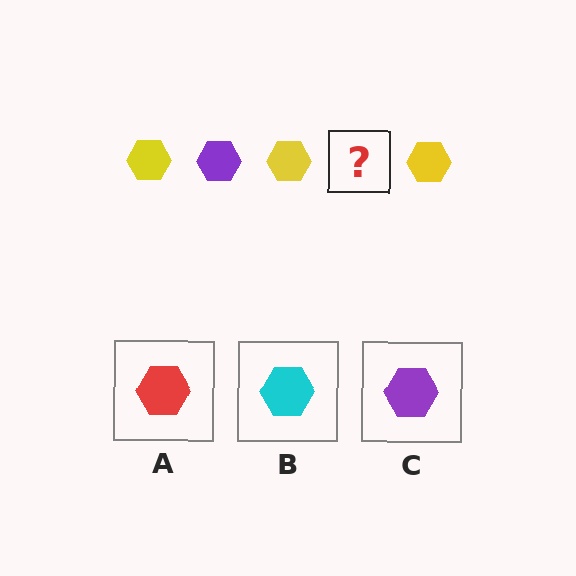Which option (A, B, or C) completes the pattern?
C.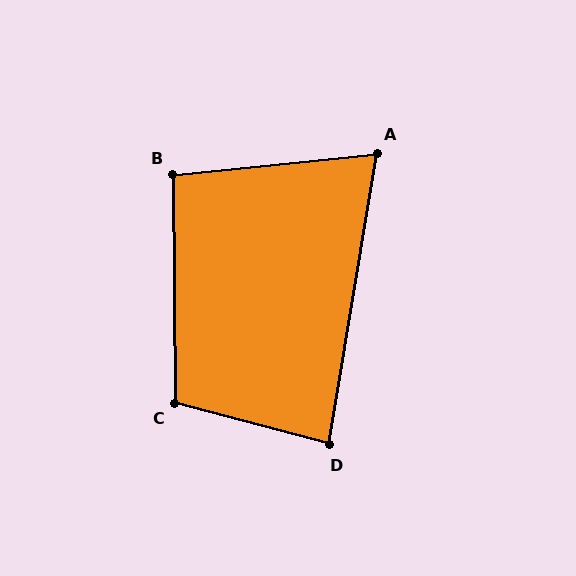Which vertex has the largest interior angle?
C, at approximately 105 degrees.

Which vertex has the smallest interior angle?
A, at approximately 75 degrees.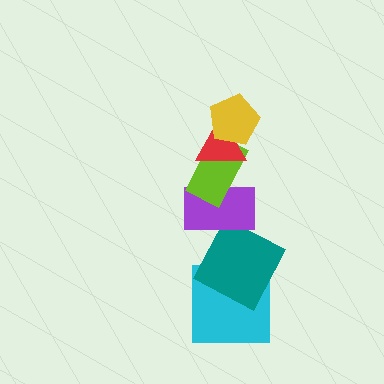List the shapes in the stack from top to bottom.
From top to bottom: the yellow pentagon, the red triangle, the lime rectangle, the purple rectangle, the teal square, the cyan square.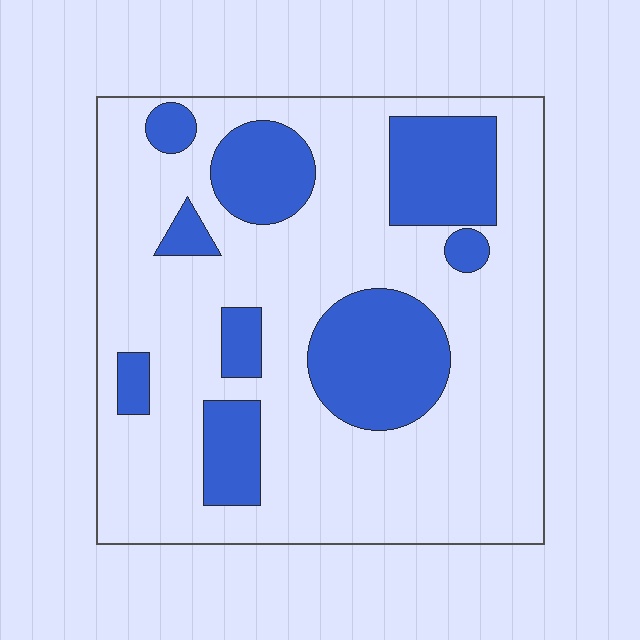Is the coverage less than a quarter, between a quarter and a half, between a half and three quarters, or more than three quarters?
Between a quarter and a half.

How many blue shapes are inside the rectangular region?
9.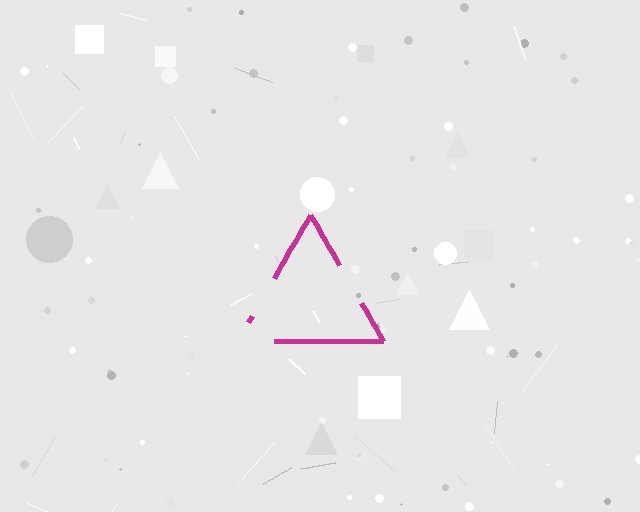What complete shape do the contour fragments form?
The contour fragments form a triangle.